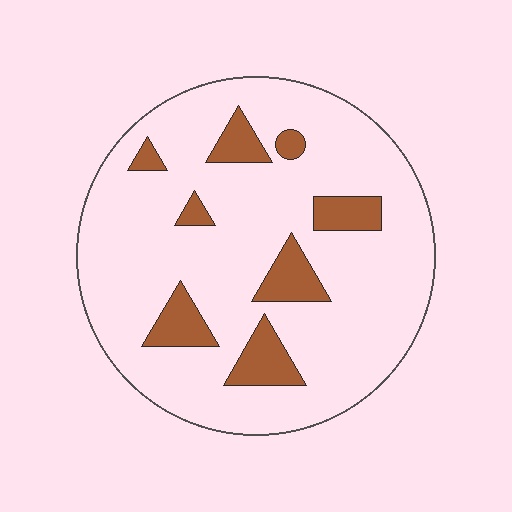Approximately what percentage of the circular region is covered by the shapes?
Approximately 15%.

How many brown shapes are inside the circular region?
8.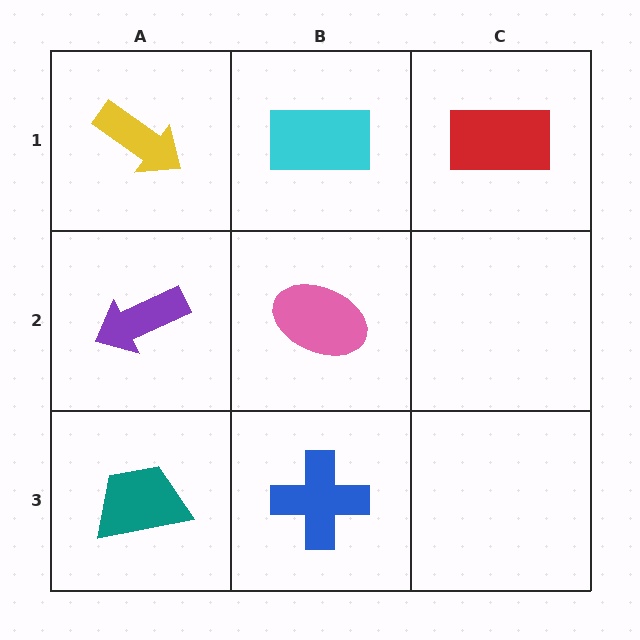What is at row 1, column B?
A cyan rectangle.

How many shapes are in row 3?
2 shapes.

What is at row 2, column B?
A pink ellipse.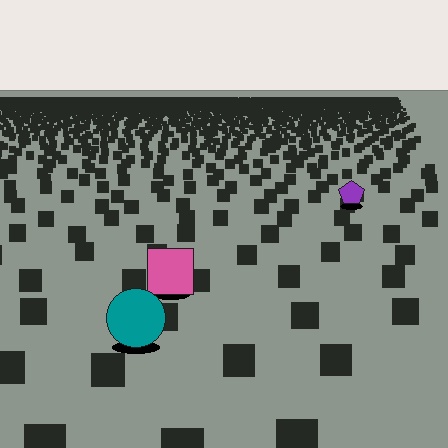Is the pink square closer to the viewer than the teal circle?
No. The teal circle is closer — you can tell from the texture gradient: the ground texture is coarser near it.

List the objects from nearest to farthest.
From nearest to farthest: the teal circle, the pink square, the purple pentagon.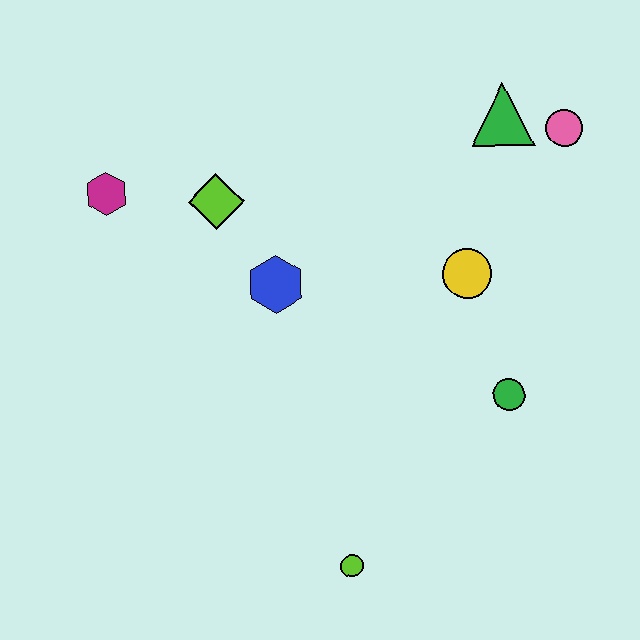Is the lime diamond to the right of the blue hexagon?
No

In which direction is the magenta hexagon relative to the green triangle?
The magenta hexagon is to the left of the green triangle.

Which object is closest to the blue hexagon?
The lime diamond is closest to the blue hexagon.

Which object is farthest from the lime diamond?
The lime circle is farthest from the lime diamond.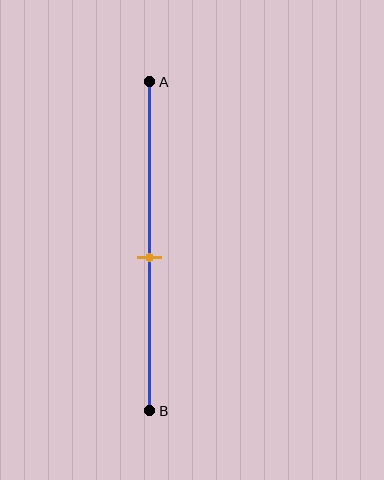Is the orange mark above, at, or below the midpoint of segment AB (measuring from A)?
The orange mark is below the midpoint of segment AB.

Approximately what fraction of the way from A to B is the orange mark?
The orange mark is approximately 55% of the way from A to B.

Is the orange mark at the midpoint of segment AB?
No, the mark is at about 55% from A, not at the 50% midpoint.